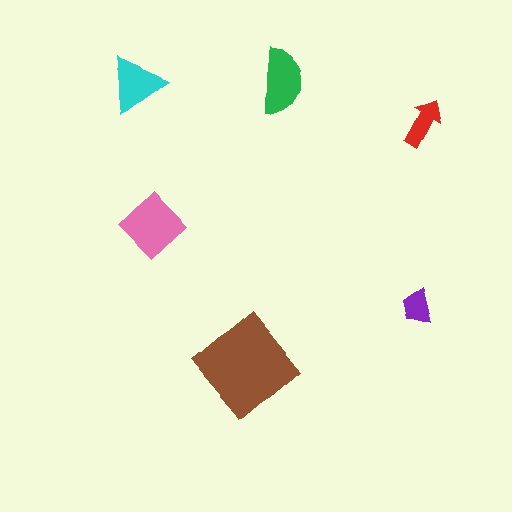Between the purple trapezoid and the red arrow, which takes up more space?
The red arrow.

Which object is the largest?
The brown diamond.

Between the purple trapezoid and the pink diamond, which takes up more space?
The pink diamond.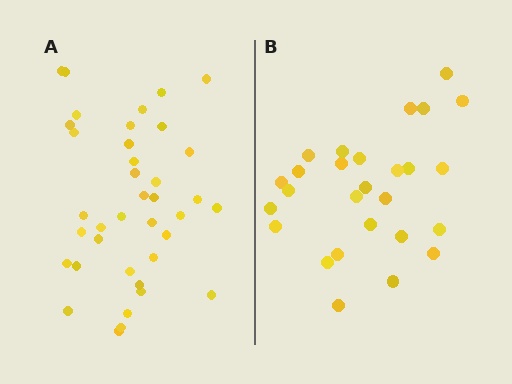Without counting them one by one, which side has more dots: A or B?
Region A (the left region) has more dots.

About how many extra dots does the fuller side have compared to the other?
Region A has roughly 12 or so more dots than region B.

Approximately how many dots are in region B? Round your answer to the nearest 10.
About 30 dots. (The exact count is 27, which rounds to 30.)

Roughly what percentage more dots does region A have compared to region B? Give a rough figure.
About 40% more.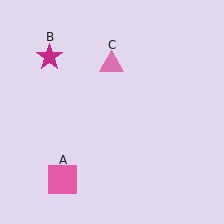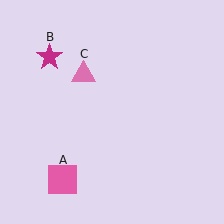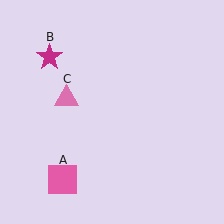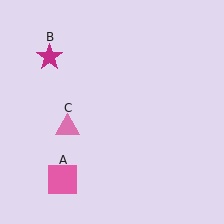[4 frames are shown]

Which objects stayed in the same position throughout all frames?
Pink square (object A) and magenta star (object B) remained stationary.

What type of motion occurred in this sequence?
The pink triangle (object C) rotated counterclockwise around the center of the scene.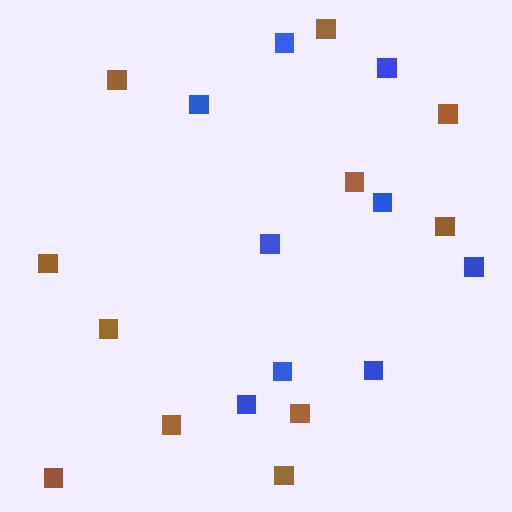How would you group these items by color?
There are 2 groups: one group of brown squares (11) and one group of blue squares (9).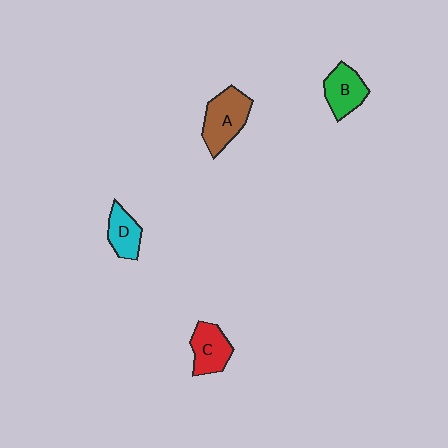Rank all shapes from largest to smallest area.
From largest to smallest: A (brown), C (red), B (green), D (cyan).